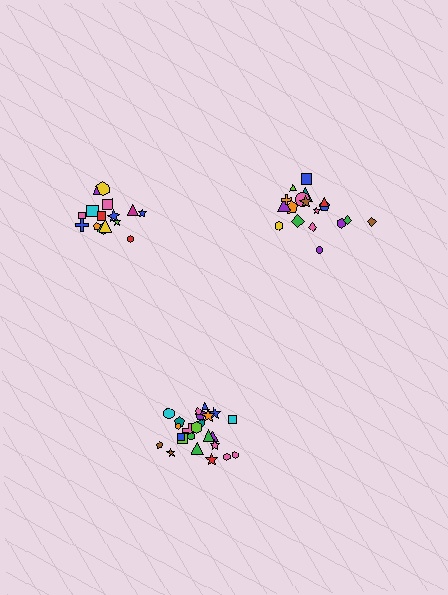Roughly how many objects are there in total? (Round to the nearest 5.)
Roughly 60 objects in total.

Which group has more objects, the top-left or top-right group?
The top-right group.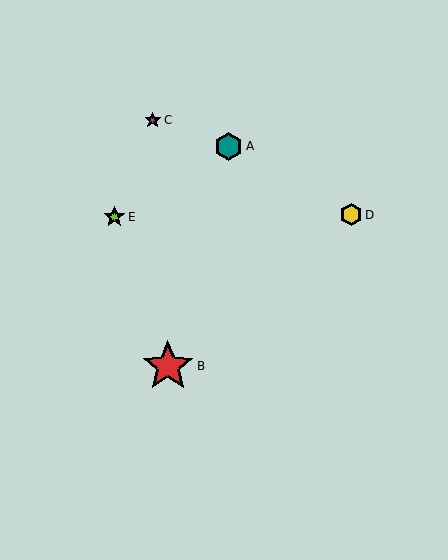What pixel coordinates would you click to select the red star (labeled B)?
Click at (168, 366) to select the red star B.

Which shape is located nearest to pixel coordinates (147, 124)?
The magenta star (labeled C) at (153, 120) is nearest to that location.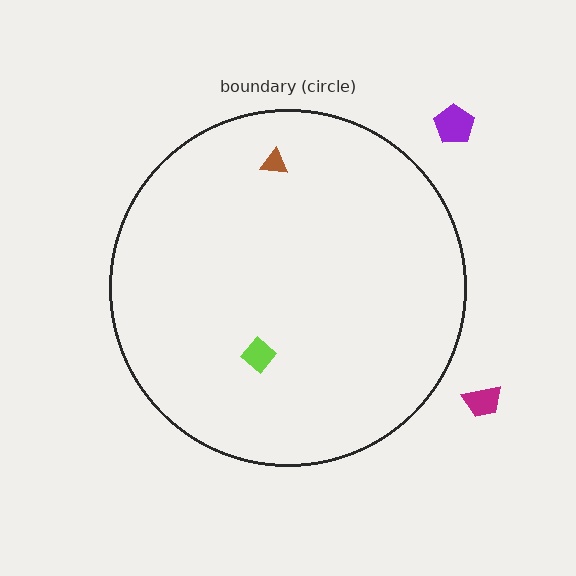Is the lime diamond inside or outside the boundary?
Inside.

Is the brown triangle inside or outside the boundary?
Inside.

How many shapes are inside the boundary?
2 inside, 2 outside.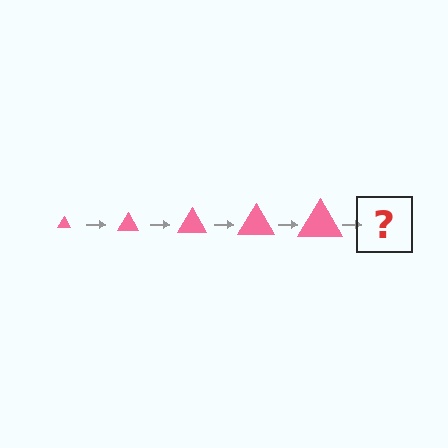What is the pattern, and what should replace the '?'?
The pattern is that the triangle gets progressively larger each step. The '?' should be a pink triangle, larger than the previous one.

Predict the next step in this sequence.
The next step is a pink triangle, larger than the previous one.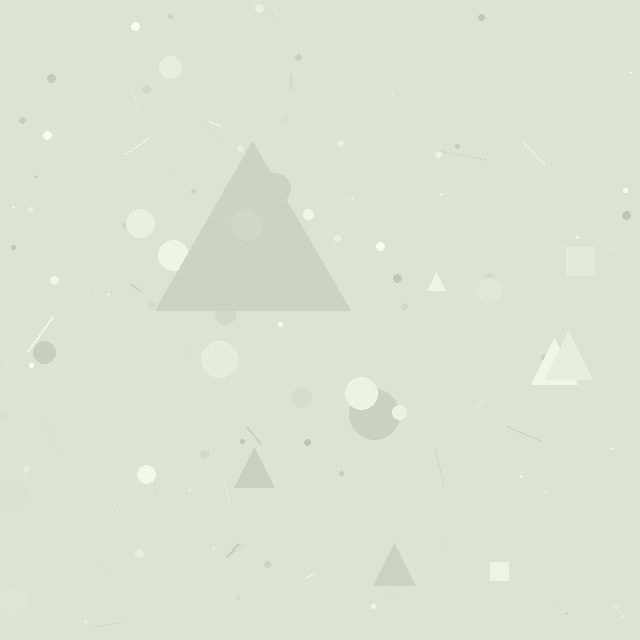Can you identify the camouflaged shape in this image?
The camouflaged shape is a triangle.